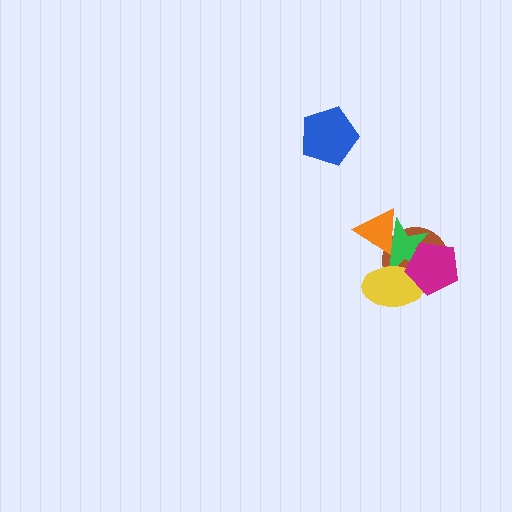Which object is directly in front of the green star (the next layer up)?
The orange triangle is directly in front of the green star.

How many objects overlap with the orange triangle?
2 objects overlap with the orange triangle.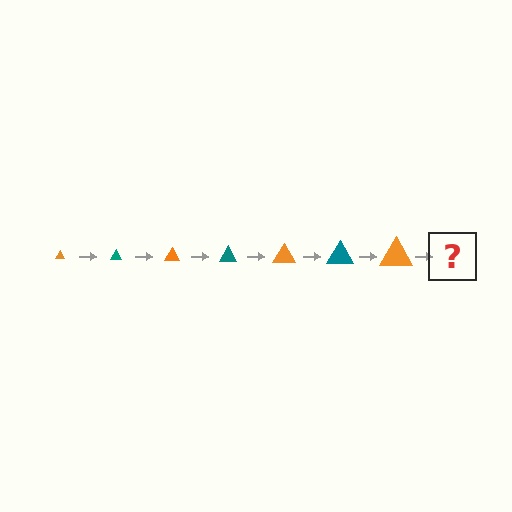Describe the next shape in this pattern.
It should be a teal triangle, larger than the previous one.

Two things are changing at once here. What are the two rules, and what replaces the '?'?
The two rules are that the triangle grows larger each step and the color cycles through orange and teal. The '?' should be a teal triangle, larger than the previous one.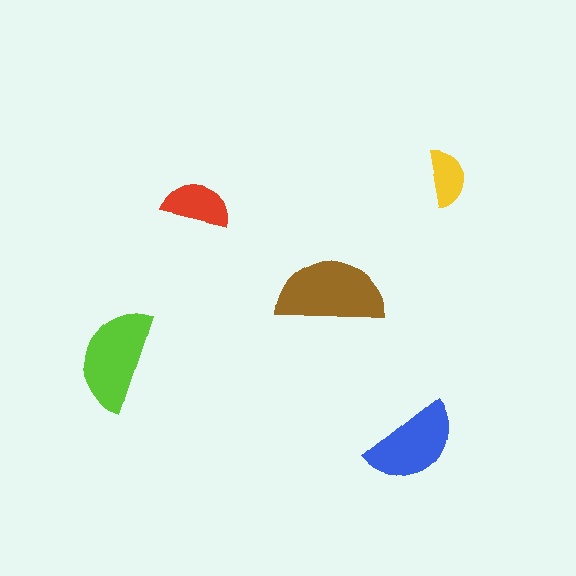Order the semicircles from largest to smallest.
the brown one, the lime one, the blue one, the red one, the yellow one.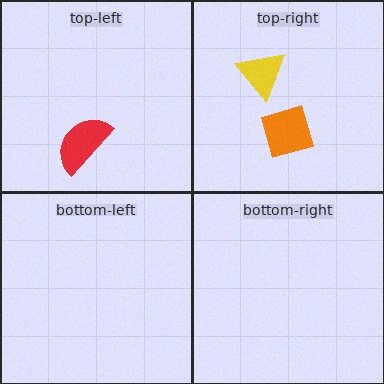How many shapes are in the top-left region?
1.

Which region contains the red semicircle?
The top-left region.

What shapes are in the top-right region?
The yellow triangle, the orange square.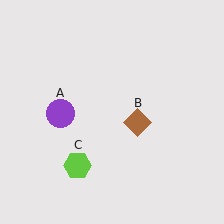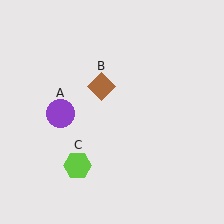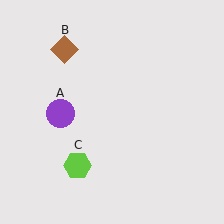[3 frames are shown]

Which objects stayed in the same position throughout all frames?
Purple circle (object A) and lime hexagon (object C) remained stationary.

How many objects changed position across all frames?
1 object changed position: brown diamond (object B).